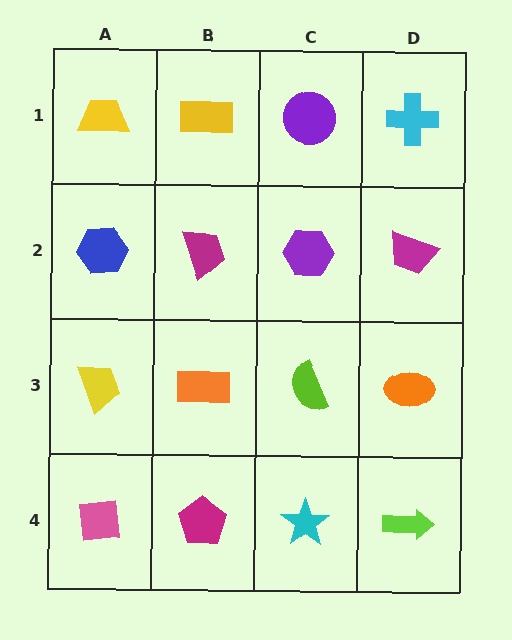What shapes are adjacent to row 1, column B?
A magenta trapezoid (row 2, column B), a yellow trapezoid (row 1, column A), a purple circle (row 1, column C).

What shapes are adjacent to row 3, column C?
A purple hexagon (row 2, column C), a cyan star (row 4, column C), an orange rectangle (row 3, column B), an orange ellipse (row 3, column D).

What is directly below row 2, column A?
A yellow trapezoid.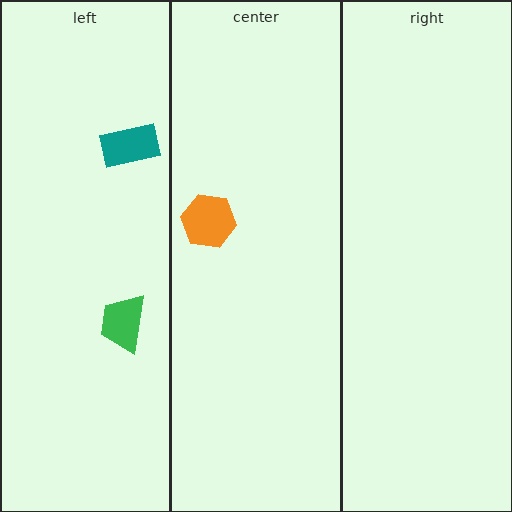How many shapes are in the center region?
1.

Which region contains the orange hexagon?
The center region.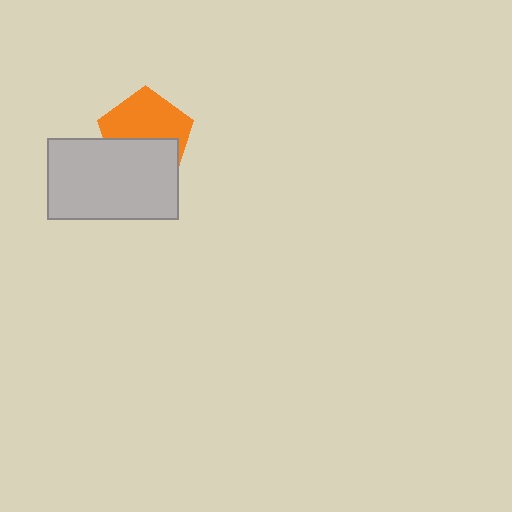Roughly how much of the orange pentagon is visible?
About half of it is visible (roughly 55%).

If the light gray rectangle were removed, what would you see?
You would see the complete orange pentagon.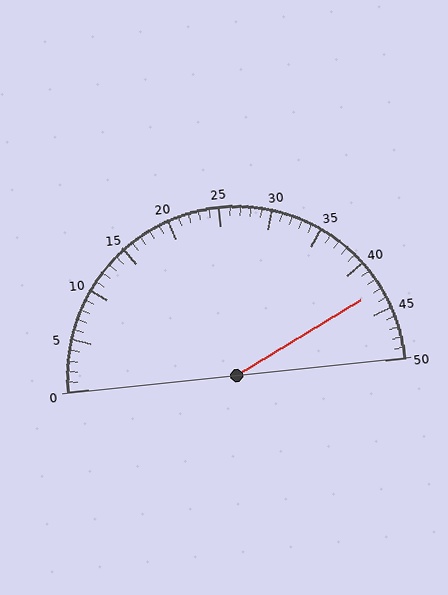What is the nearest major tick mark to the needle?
The nearest major tick mark is 45.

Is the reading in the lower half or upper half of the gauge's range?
The reading is in the upper half of the range (0 to 50).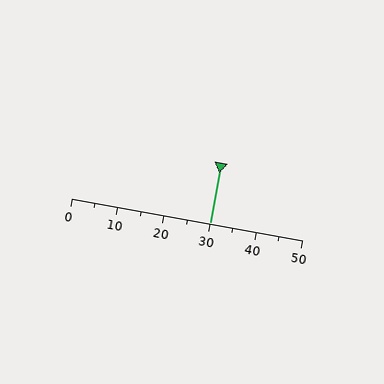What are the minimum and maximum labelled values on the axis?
The axis runs from 0 to 50.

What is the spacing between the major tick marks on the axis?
The major ticks are spaced 10 apart.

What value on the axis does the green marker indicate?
The marker indicates approximately 30.